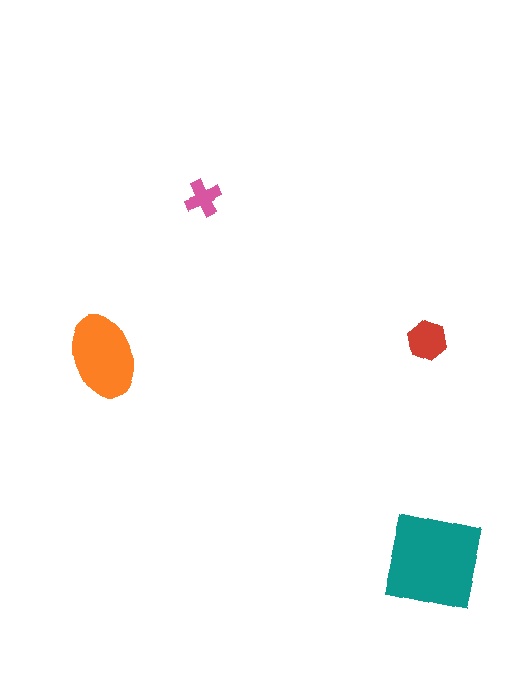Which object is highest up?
The pink cross is topmost.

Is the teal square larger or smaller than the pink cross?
Larger.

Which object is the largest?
The teal square.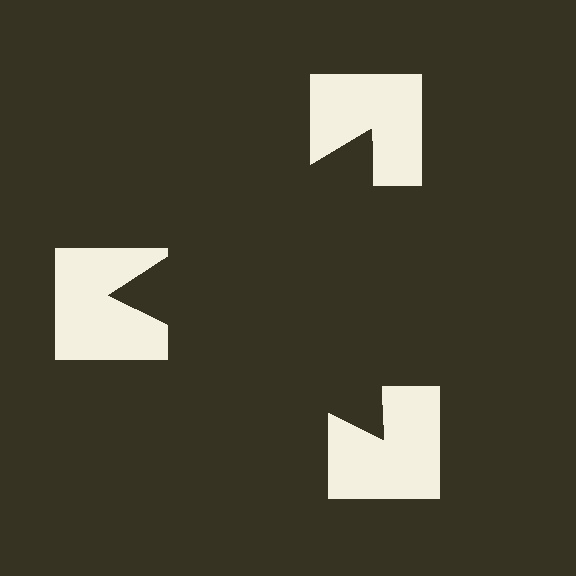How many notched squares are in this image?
There are 3 — one at each vertex of the illusory triangle.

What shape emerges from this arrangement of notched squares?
An illusory triangle — its edges are inferred from the aligned wedge cuts in the notched squares, not physically drawn.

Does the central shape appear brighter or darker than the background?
It typically appears slightly darker than the background, even though no actual brightness change is drawn.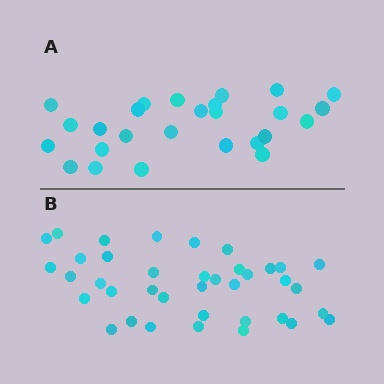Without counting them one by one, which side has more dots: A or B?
Region B (the bottom region) has more dots.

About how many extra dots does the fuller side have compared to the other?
Region B has roughly 12 or so more dots than region A.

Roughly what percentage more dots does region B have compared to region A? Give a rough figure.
About 45% more.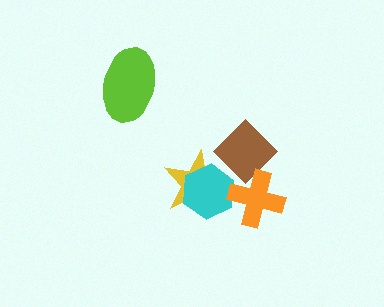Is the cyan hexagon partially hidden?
Yes, it is partially covered by another shape.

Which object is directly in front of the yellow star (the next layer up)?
The cyan hexagon is directly in front of the yellow star.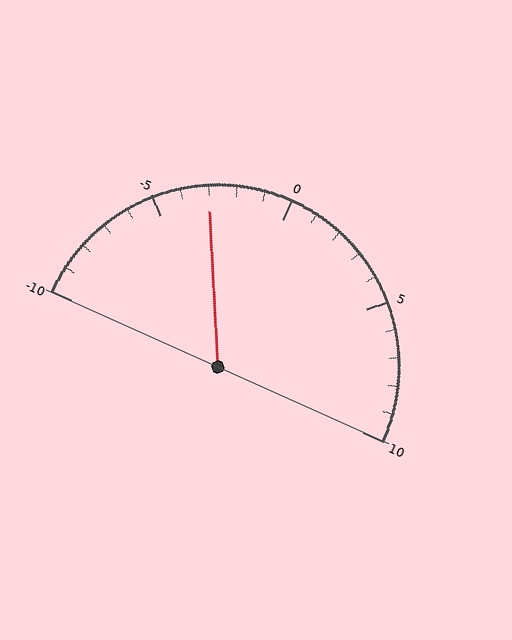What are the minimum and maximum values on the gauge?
The gauge ranges from -10 to 10.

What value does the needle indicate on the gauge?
The needle indicates approximately -3.